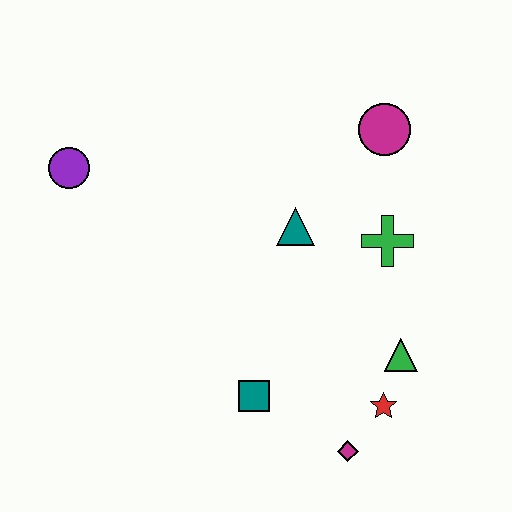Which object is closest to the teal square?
The magenta diamond is closest to the teal square.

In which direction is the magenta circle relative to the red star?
The magenta circle is above the red star.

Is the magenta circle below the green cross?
No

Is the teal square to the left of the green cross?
Yes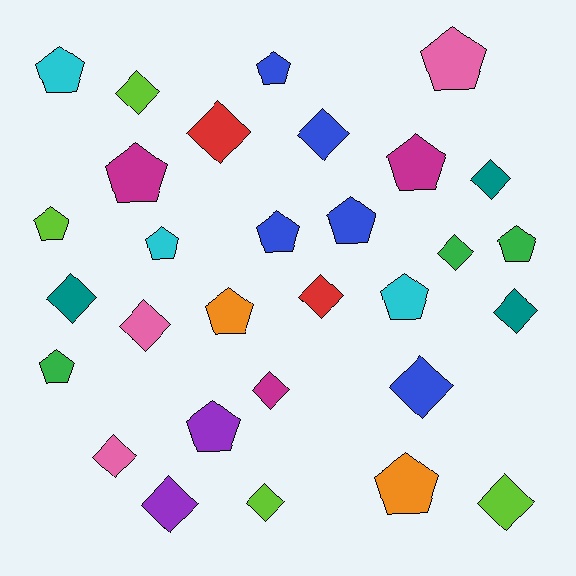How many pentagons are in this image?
There are 15 pentagons.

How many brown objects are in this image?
There are no brown objects.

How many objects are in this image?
There are 30 objects.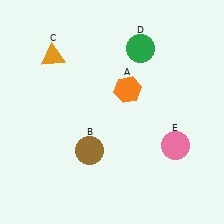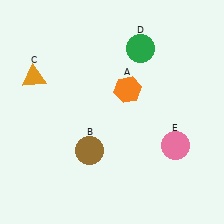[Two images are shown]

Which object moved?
The orange triangle (C) moved down.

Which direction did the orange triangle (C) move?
The orange triangle (C) moved down.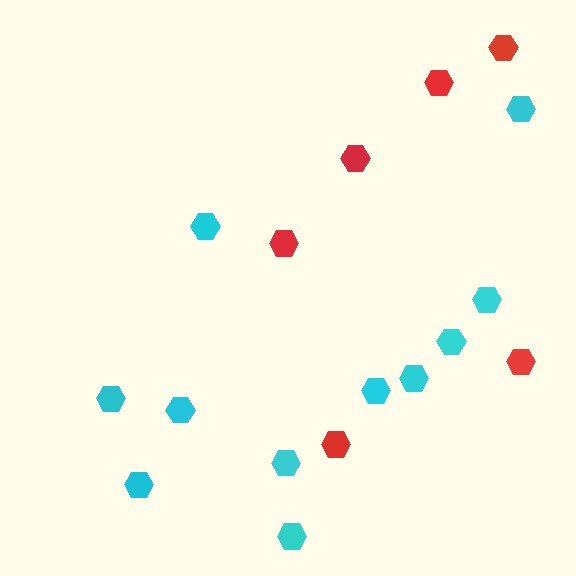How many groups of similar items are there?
There are 2 groups: one group of cyan hexagons (11) and one group of red hexagons (6).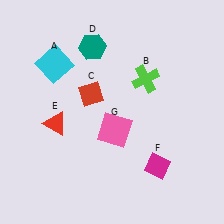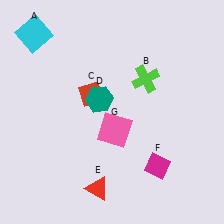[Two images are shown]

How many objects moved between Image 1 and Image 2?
3 objects moved between the two images.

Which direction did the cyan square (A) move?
The cyan square (A) moved up.